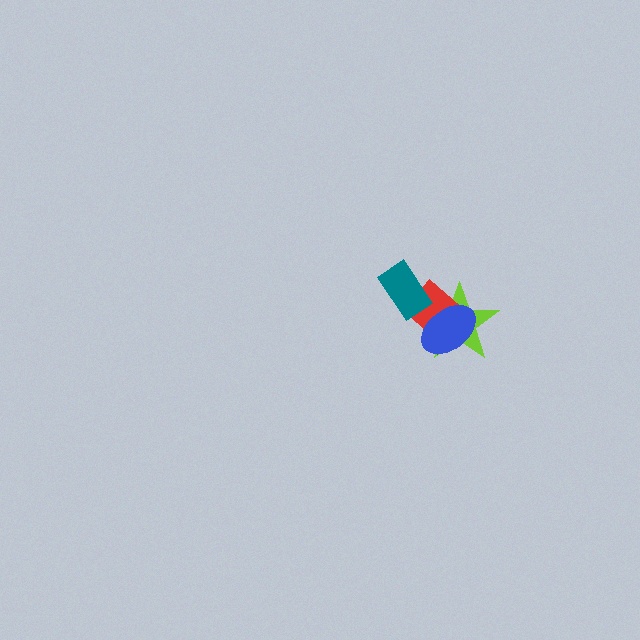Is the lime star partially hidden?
Yes, it is partially covered by another shape.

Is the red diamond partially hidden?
Yes, it is partially covered by another shape.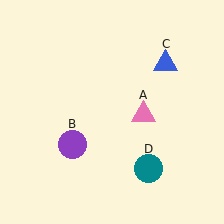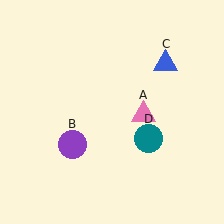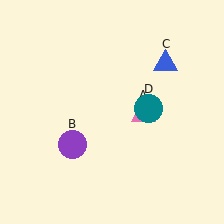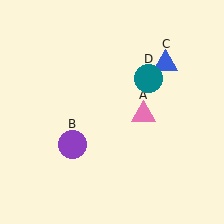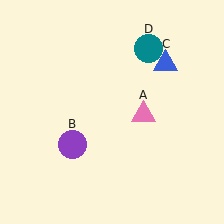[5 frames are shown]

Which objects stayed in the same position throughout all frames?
Pink triangle (object A) and purple circle (object B) and blue triangle (object C) remained stationary.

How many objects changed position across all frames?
1 object changed position: teal circle (object D).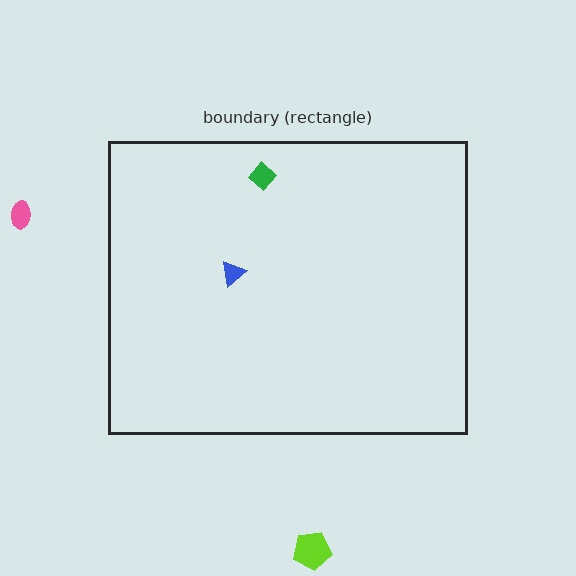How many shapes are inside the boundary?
2 inside, 2 outside.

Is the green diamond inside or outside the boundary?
Inside.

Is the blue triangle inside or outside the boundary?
Inside.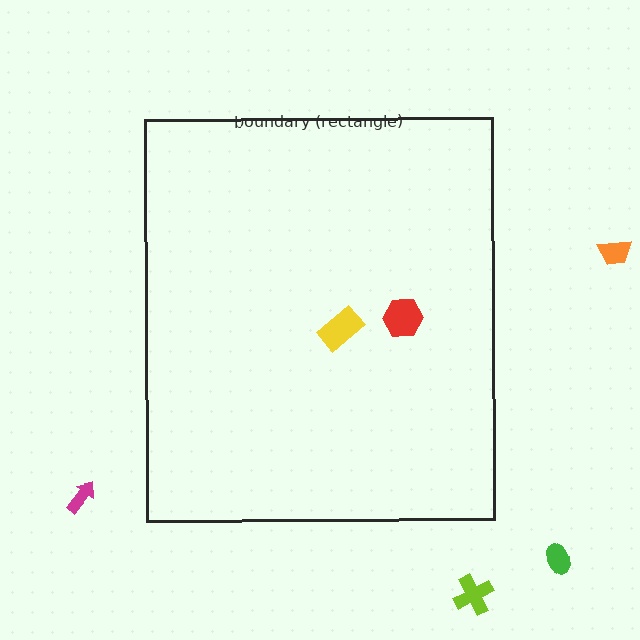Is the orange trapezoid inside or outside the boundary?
Outside.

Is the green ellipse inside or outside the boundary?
Outside.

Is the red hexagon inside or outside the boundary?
Inside.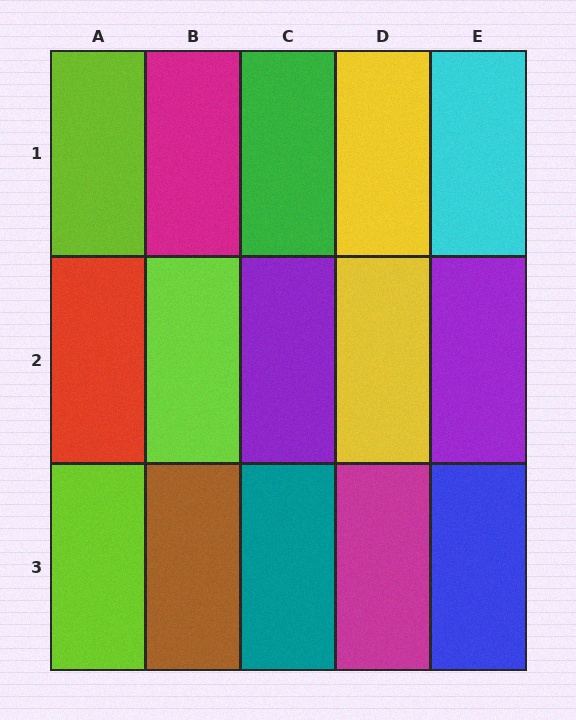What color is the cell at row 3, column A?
Lime.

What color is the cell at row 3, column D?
Magenta.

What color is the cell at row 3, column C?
Teal.